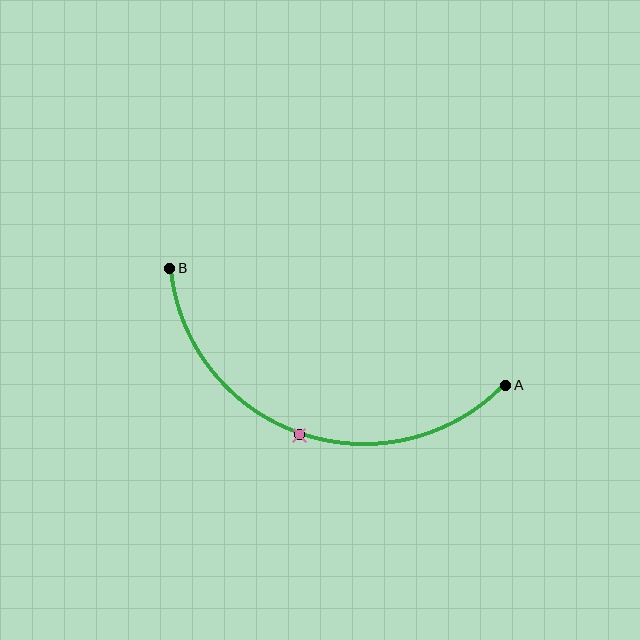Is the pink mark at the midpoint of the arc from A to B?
Yes. The pink mark lies on the arc at equal arc-length from both A and B — it is the arc midpoint.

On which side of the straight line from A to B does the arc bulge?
The arc bulges below the straight line connecting A and B.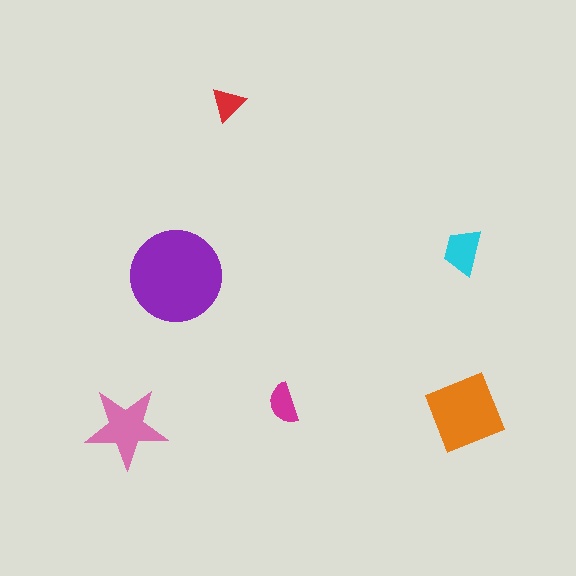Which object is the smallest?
The red triangle.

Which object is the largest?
The purple circle.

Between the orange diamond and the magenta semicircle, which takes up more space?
The orange diamond.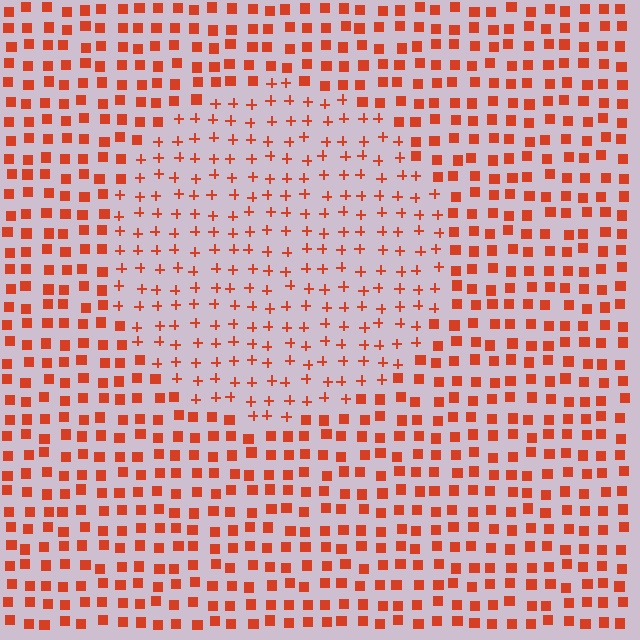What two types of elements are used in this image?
The image uses plus signs inside the circle region and squares outside it.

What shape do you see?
I see a circle.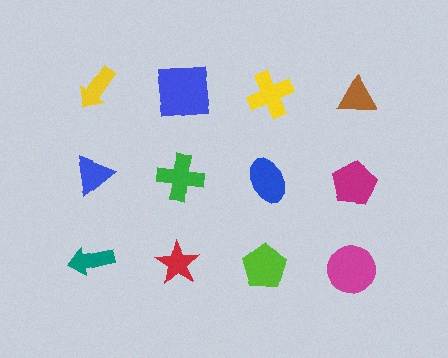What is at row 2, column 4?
A magenta pentagon.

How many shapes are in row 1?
4 shapes.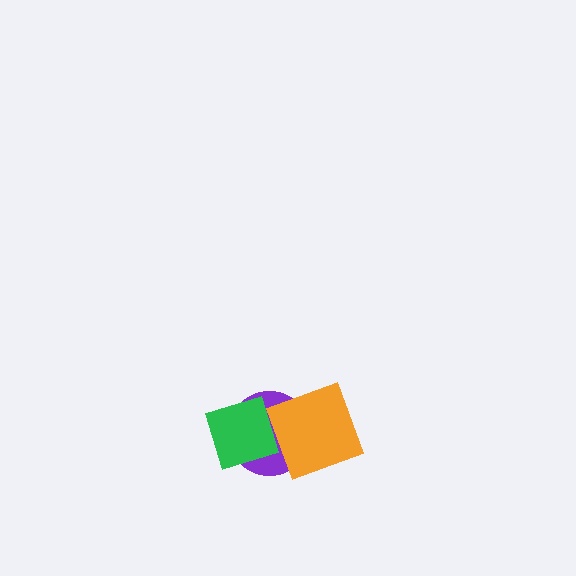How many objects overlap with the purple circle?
2 objects overlap with the purple circle.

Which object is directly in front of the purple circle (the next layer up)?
The orange square is directly in front of the purple circle.